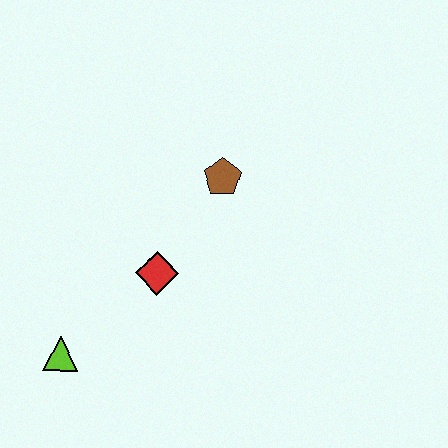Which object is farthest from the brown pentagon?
The lime triangle is farthest from the brown pentagon.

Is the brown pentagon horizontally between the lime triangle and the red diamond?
No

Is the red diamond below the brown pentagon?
Yes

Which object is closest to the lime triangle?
The red diamond is closest to the lime triangle.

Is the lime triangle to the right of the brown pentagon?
No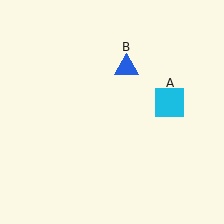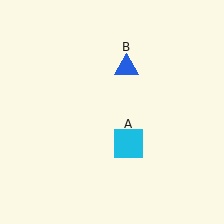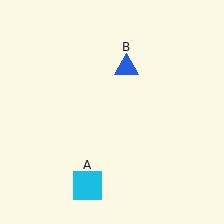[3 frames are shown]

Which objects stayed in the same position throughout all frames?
Blue triangle (object B) remained stationary.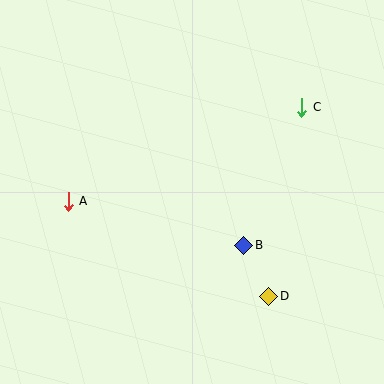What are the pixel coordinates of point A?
Point A is at (68, 201).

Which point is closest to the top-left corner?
Point A is closest to the top-left corner.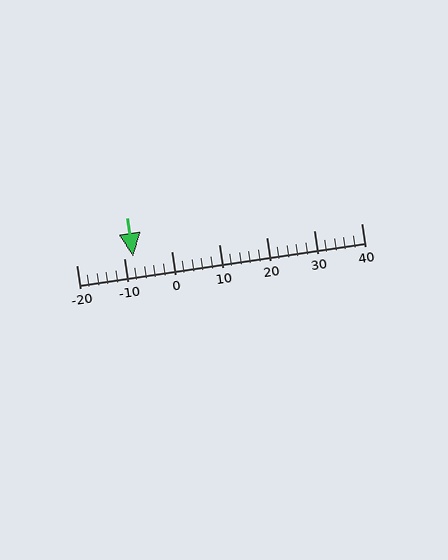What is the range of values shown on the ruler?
The ruler shows values from -20 to 40.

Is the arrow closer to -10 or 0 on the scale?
The arrow is closer to -10.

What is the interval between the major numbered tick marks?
The major tick marks are spaced 10 units apart.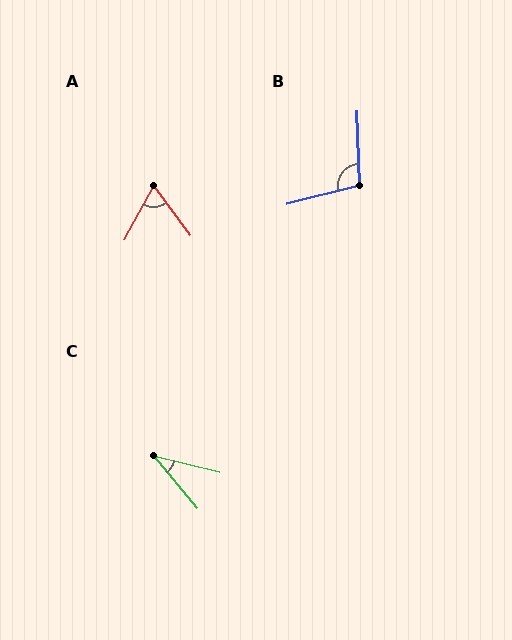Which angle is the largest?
B, at approximately 103 degrees.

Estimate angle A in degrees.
Approximately 65 degrees.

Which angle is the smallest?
C, at approximately 36 degrees.